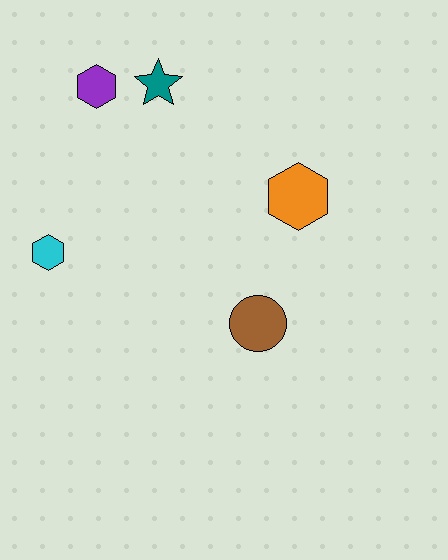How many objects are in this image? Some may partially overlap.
There are 5 objects.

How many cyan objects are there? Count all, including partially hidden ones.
There is 1 cyan object.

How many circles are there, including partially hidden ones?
There is 1 circle.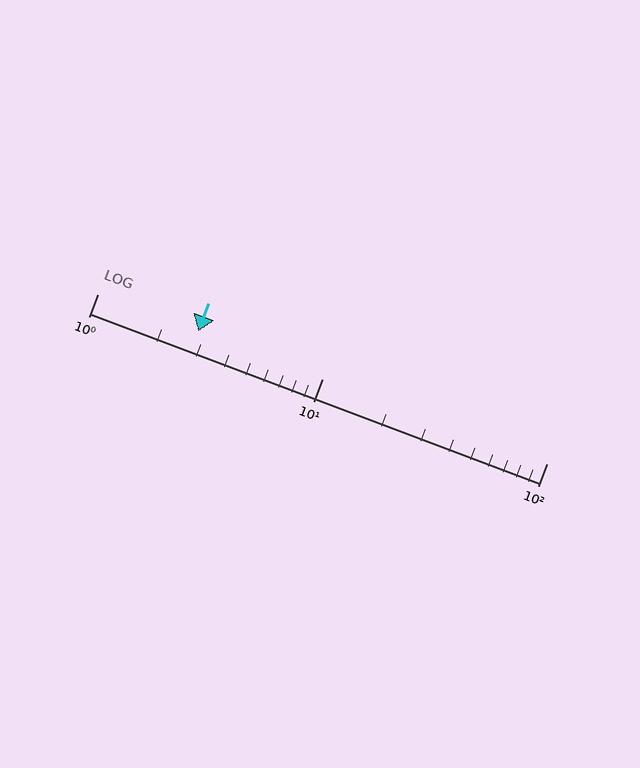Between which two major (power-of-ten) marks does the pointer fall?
The pointer is between 1 and 10.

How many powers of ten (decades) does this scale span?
The scale spans 2 decades, from 1 to 100.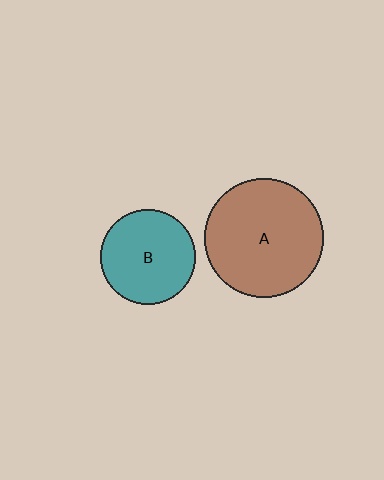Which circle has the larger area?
Circle A (brown).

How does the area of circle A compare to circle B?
Approximately 1.6 times.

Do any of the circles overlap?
No, none of the circles overlap.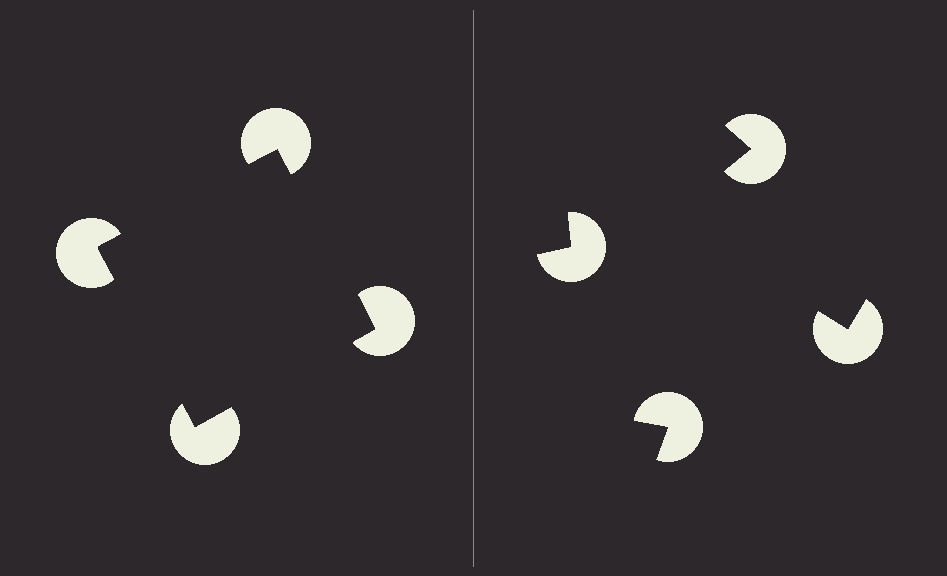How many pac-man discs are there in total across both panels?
8 — 4 on each side.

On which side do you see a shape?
An illusory square appears on the left side. On the right side the wedge cuts are rotated, so no coherent shape forms.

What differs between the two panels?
The pac-man discs are positioned identically on both sides; only the wedge orientations differ. On the left they align to a square; on the right they are misaligned.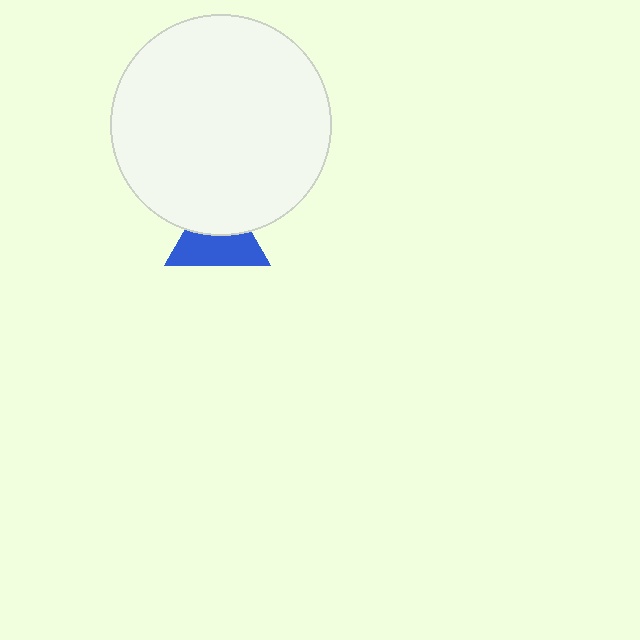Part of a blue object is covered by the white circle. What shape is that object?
It is a triangle.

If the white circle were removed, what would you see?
You would see the complete blue triangle.